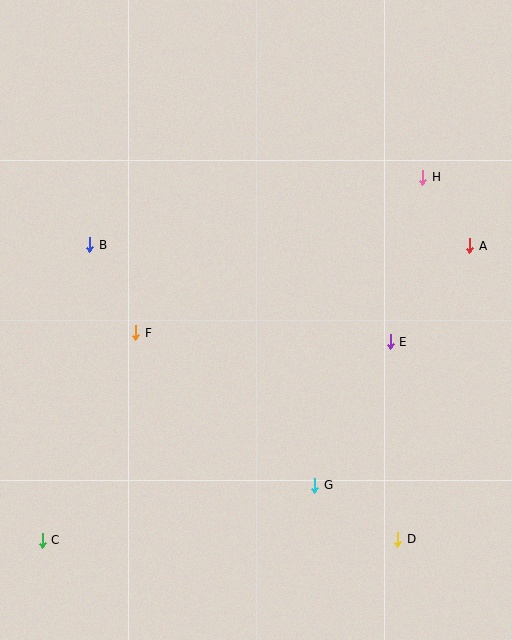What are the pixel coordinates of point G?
Point G is at (315, 485).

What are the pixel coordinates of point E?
Point E is at (390, 342).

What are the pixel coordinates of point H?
Point H is at (423, 177).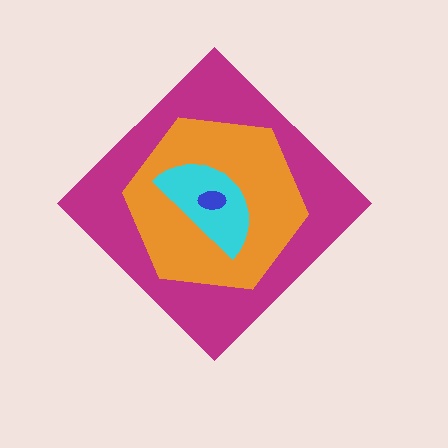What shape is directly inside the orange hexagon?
The cyan semicircle.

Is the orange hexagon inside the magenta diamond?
Yes.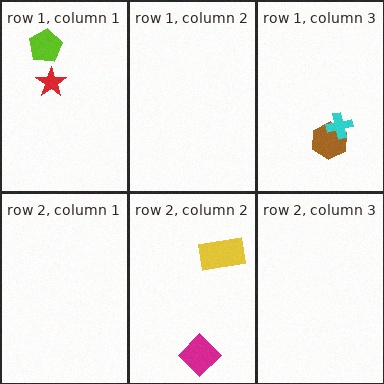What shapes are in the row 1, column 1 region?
The lime pentagon, the red star.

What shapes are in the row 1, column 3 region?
The brown hexagon, the cyan cross.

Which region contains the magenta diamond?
The row 2, column 2 region.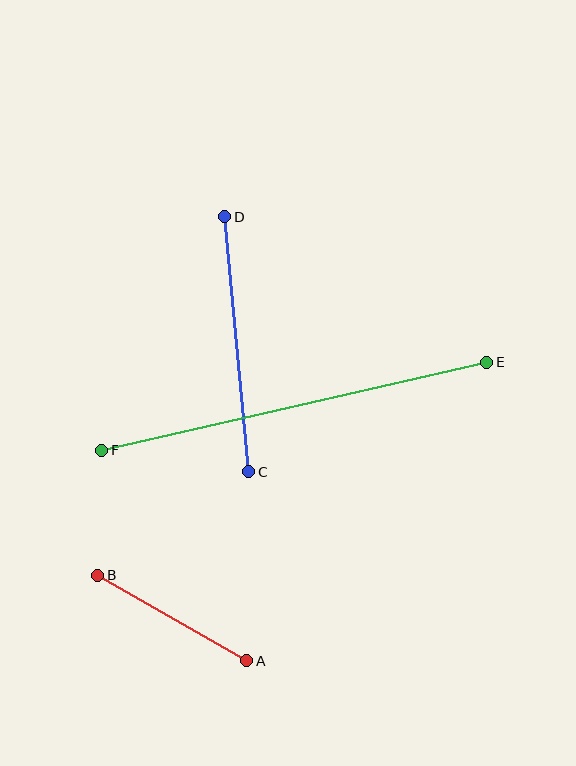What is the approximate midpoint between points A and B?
The midpoint is at approximately (172, 618) pixels.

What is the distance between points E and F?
The distance is approximately 395 pixels.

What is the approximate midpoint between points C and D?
The midpoint is at approximately (237, 344) pixels.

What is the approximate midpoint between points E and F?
The midpoint is at approximately (294, 406) pixels.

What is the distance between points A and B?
The distance is approximately 171 pixels.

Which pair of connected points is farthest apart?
Points E and F are farthest apart.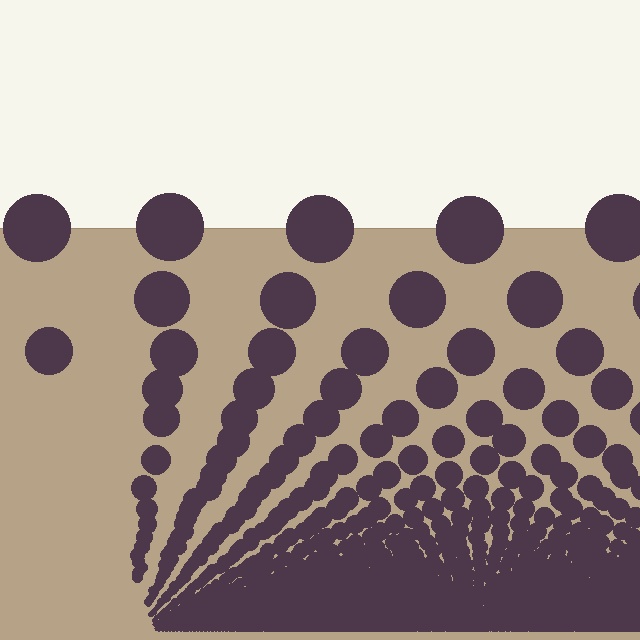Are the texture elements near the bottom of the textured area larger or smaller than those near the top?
Smaller. The gradient is inverted — elements near the bottom are smaller and denser.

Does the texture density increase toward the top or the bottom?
Density increases toward the bottom.